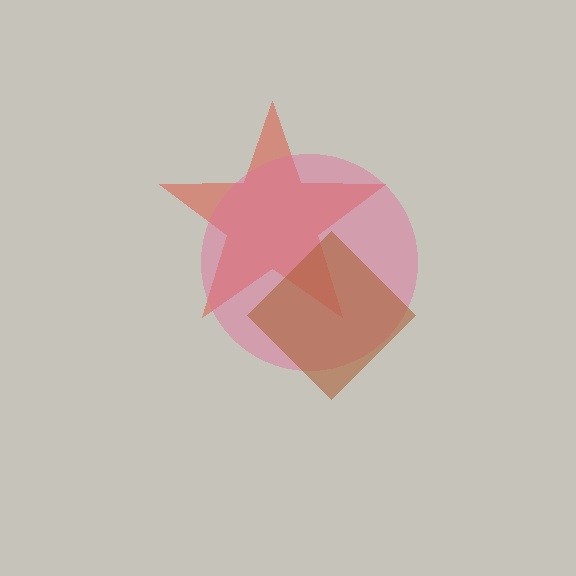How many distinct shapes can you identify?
There are 3 distinct shapes: a red star, a pink circle, a brown diamond.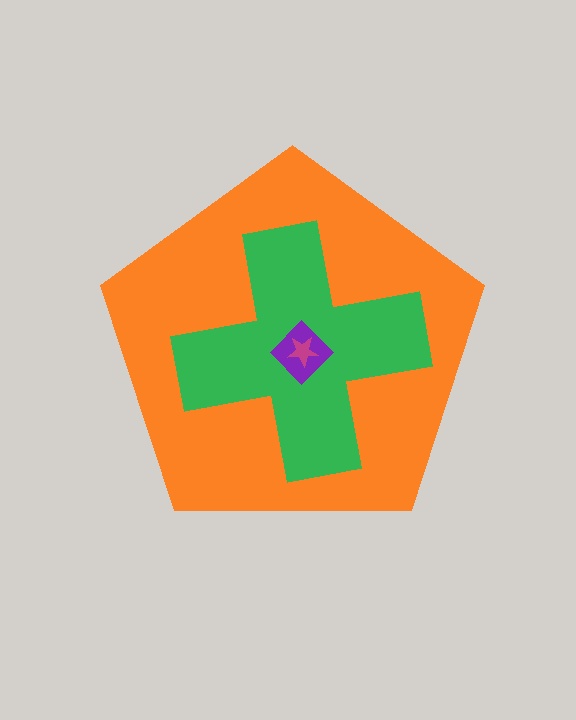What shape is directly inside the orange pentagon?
The green cross.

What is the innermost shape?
The magenta star.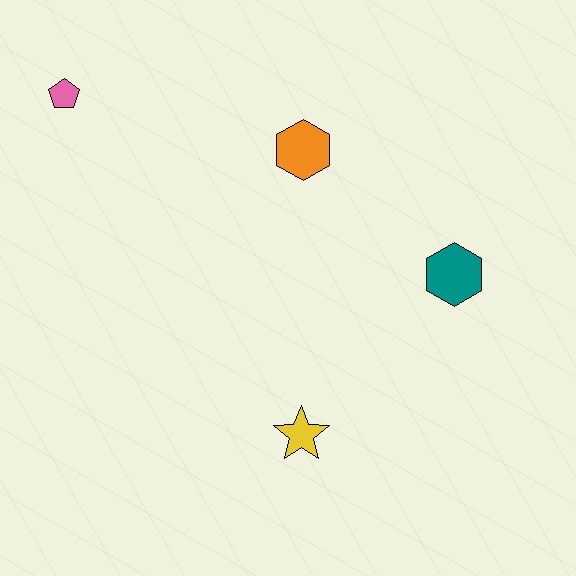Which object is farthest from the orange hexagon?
The yellow star is farthest from the orange hexagon.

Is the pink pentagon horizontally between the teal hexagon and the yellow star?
No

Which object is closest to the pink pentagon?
The orange hexagon is closest to the pink pentagon.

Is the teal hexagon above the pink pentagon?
No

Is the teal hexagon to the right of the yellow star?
Yes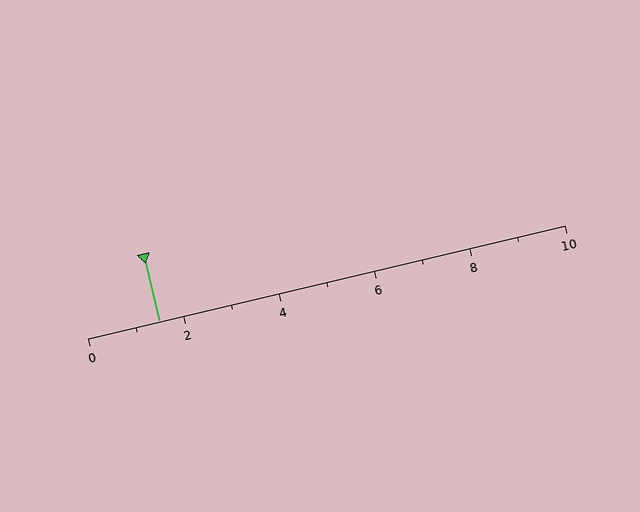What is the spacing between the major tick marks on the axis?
The major ticks are spaced 2 apart.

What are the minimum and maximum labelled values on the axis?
The axis runs from 0 to 10.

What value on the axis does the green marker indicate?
The marker indicates approximately 1.5.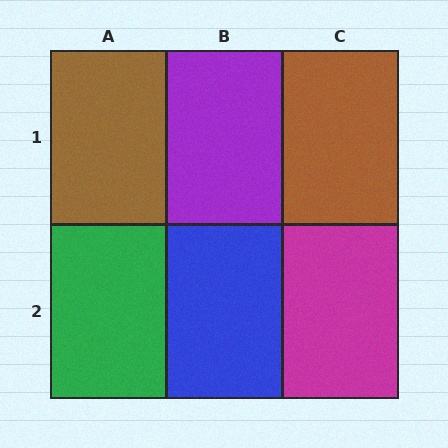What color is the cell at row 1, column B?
Purple.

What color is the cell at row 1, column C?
Brown.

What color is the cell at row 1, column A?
Brown.